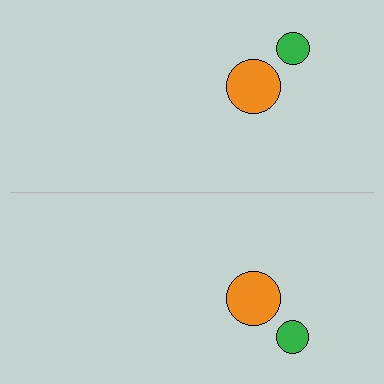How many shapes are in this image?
There are 4 shapes in this image.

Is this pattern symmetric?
Yes, this pattern has bilateral (reflection) symmetry.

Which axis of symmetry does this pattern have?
The pattern has a horizontal axis of symmetry running through the center of the image.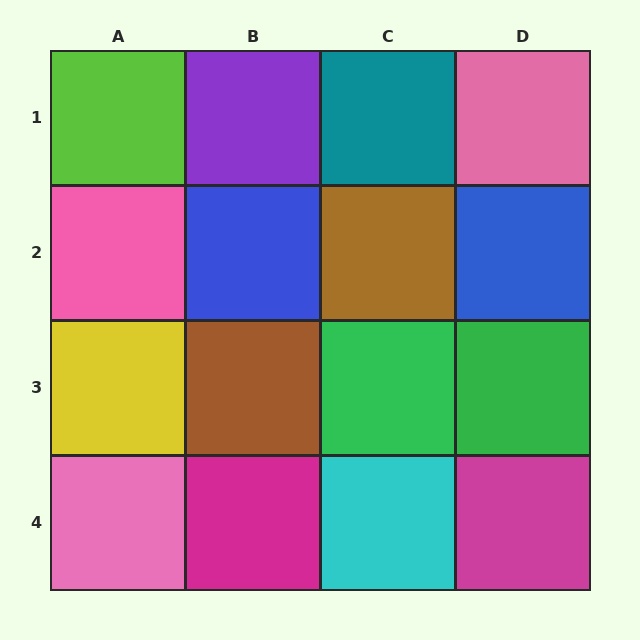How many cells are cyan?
1 cell is cyan.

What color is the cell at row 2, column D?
Blue.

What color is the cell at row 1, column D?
Pink.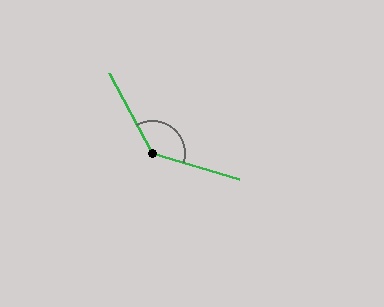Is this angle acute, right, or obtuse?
It is obtuse.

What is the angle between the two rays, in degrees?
Approximately 135 degrees.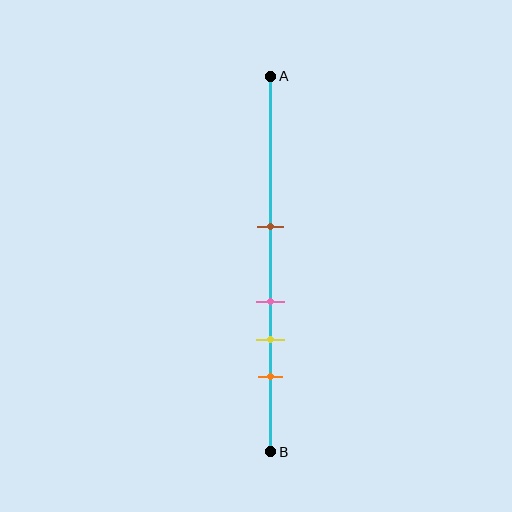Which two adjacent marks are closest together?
The pink and yellow marks are the closest adjacent pair.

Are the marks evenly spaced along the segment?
No, the marks are not evenly spaced.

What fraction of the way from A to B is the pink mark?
The pink mark is approximately 60% (0.6) of the way from A to B.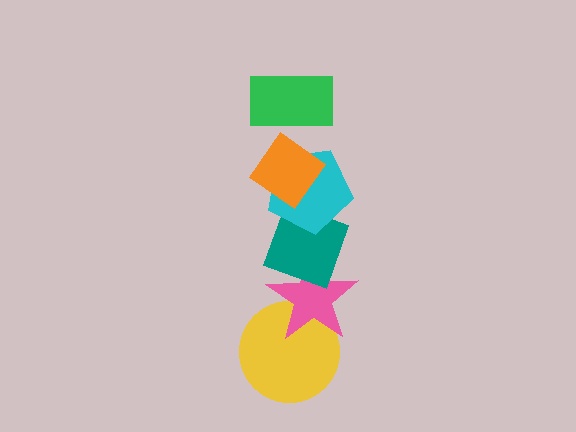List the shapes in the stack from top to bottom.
From top to bottom: the green rectangle, the orange diamond, the cyan pentagon, the teal diamond, the pink star, the yellow circle.